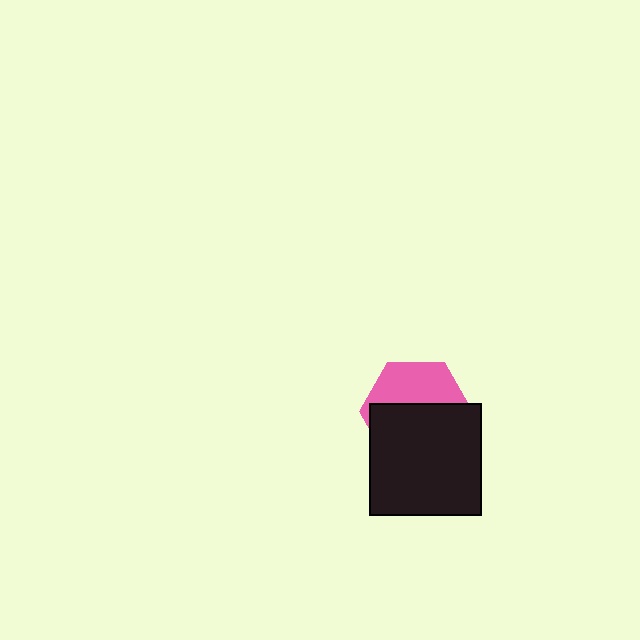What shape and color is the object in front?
The object in front is a black square.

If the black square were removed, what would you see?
You would see the complete pink hexagon.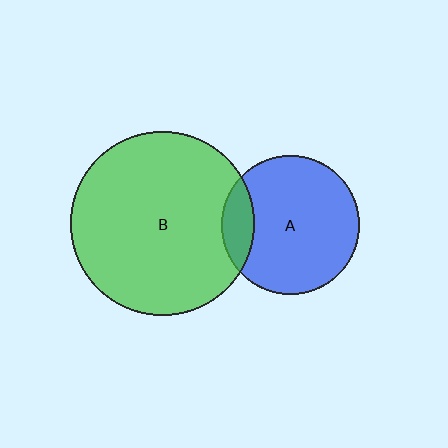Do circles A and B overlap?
Yes.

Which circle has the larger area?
Circle B (green).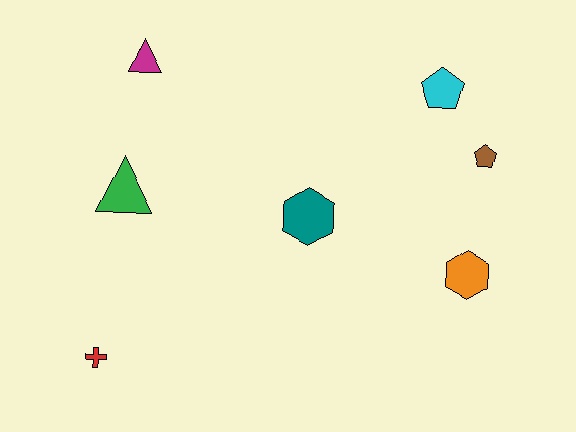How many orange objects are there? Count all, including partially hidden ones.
There is 1 orange object.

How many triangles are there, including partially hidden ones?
There are 2 triangles.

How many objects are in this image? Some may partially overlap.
There are 7 objects.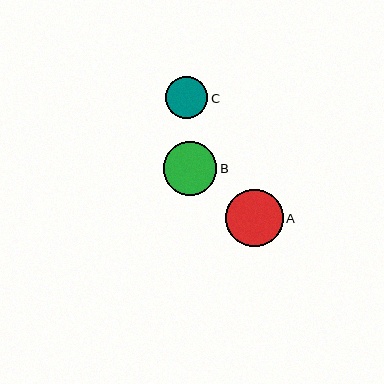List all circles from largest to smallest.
From largest to smallest: A, B, C.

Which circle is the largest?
Circle A is the largest with a size of approximately 58 pixels.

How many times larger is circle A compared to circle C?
Circle A is approximately 1.4 times the size of circle C.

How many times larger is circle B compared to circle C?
Circle B is approximately 1.3 times the size of circle C.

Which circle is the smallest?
Circle C is the smallest with a size of approximately 43 pixels.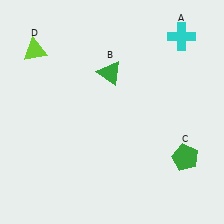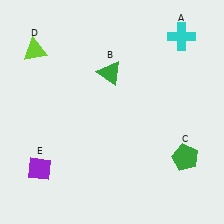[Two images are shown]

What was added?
A purple diamond (E) was added in Image 2.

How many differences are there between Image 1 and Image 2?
There is 1 difference between the two images.